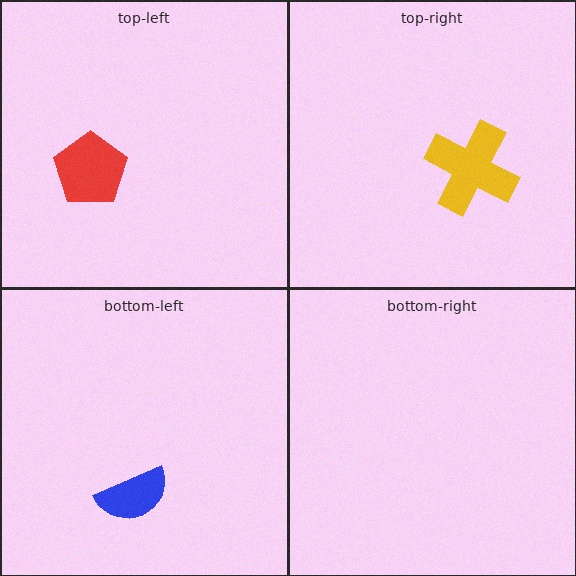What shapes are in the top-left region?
The red pentagon.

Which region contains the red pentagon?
The top-left region.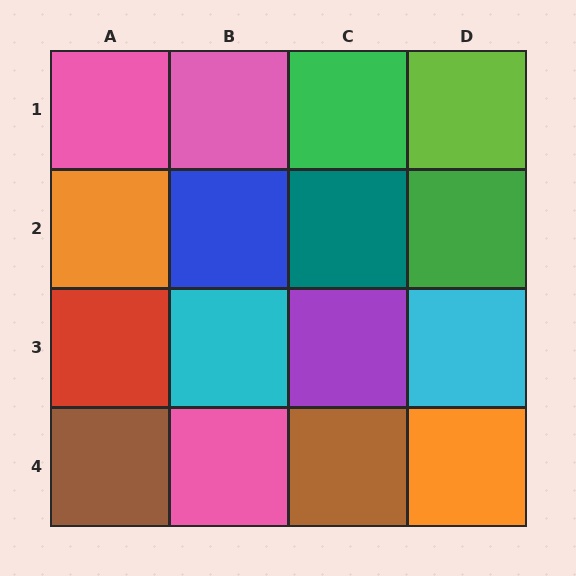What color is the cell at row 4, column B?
Pink.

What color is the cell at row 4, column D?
Orange.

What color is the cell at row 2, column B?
Blue.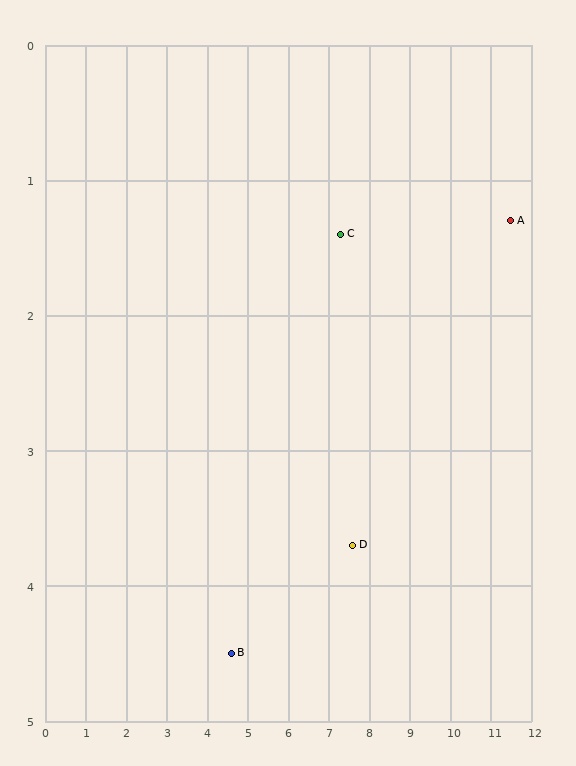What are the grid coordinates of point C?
Point C is at approximately (7.3, 1.4).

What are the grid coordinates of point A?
Point A is at approximately (11.5, 1.3).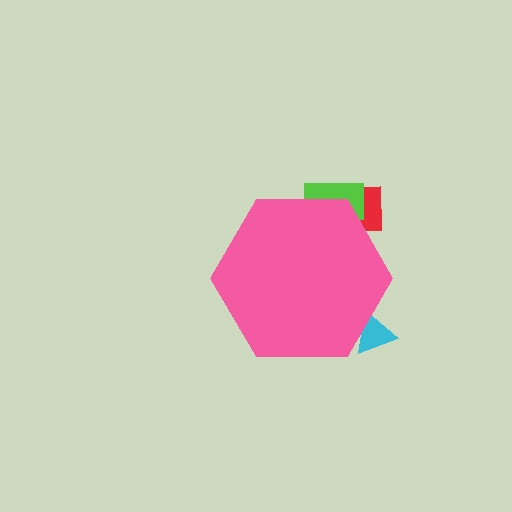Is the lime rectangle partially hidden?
Yes, the lime rectangle is partially hidden behind the pink hexagon.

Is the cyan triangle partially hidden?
Yes, the cyan triangle is partially hidden behind the pink hexagon.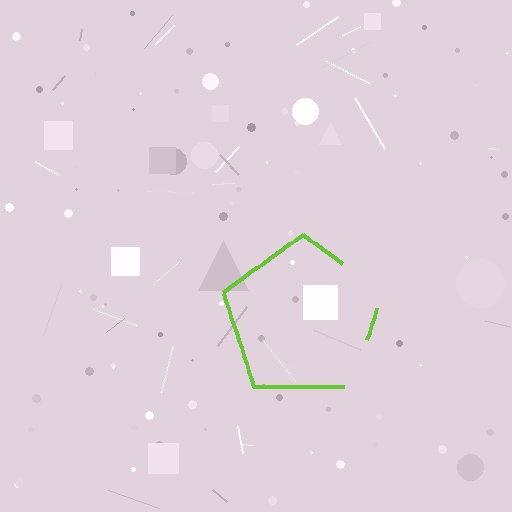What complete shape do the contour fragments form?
The contour fragments form a pentagon.